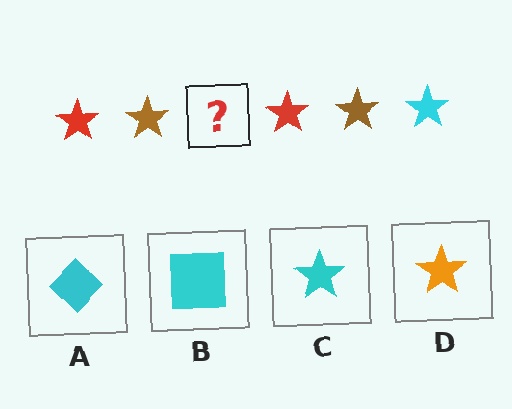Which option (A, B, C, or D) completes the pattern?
C.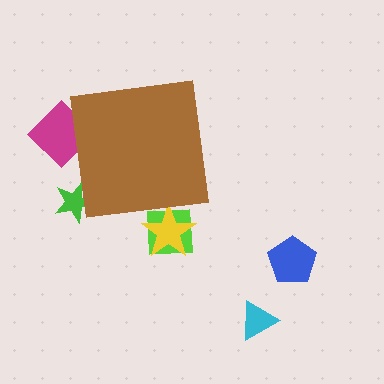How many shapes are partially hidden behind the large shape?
4 shapes are partially hidden.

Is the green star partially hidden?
Yes, the green star is partially hidden behind the brown square.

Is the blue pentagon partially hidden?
No, the blue pentagon is fully visible.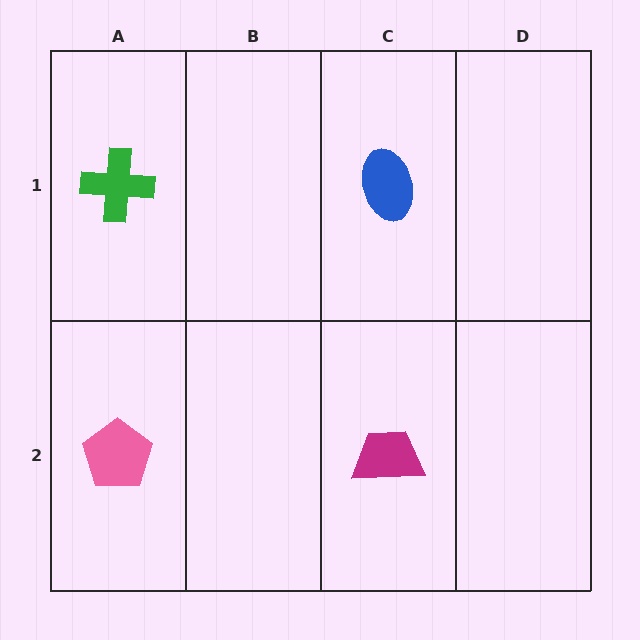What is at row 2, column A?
A pink pentagon.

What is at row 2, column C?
A magenta trapezoid.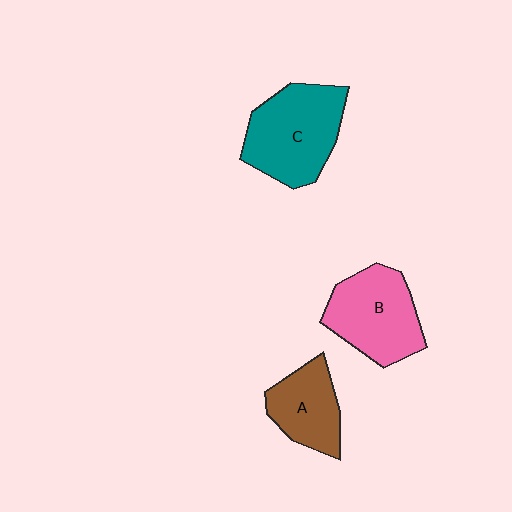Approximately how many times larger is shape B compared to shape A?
Approximately 1.4 times.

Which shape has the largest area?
Shape C (teal).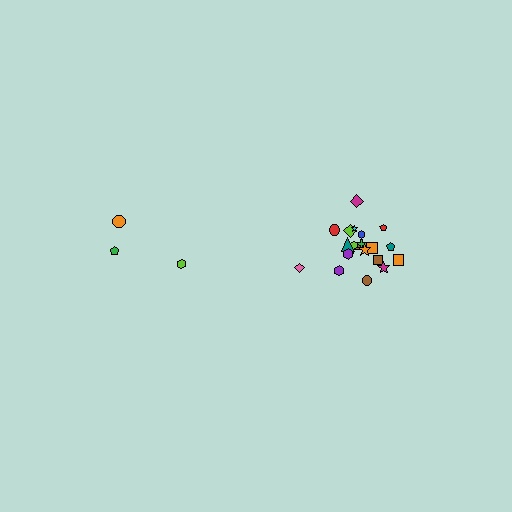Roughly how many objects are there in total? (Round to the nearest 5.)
Roughly 25 objects in total.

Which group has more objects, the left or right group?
The right group.